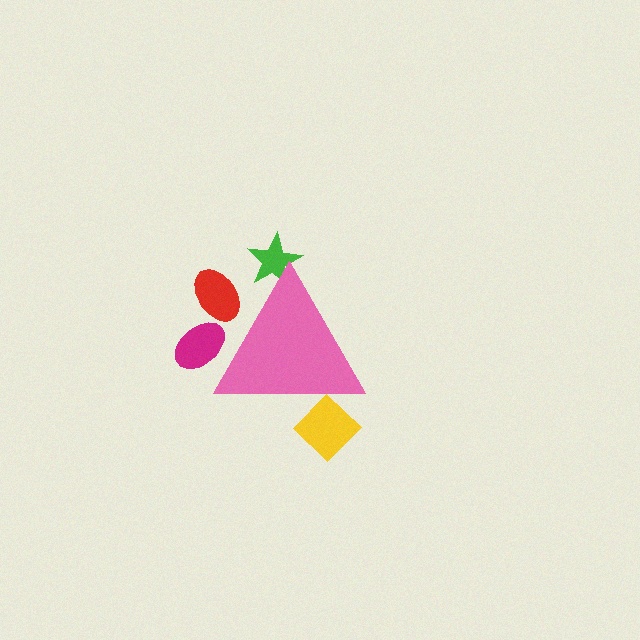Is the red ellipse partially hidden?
Yes, the red ellipse is partially hidden behind the pink triangle.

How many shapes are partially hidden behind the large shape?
4 shapes are partially hidden.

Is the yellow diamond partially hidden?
Yes, the yellow diamond is partially hidden behind the pink triangle.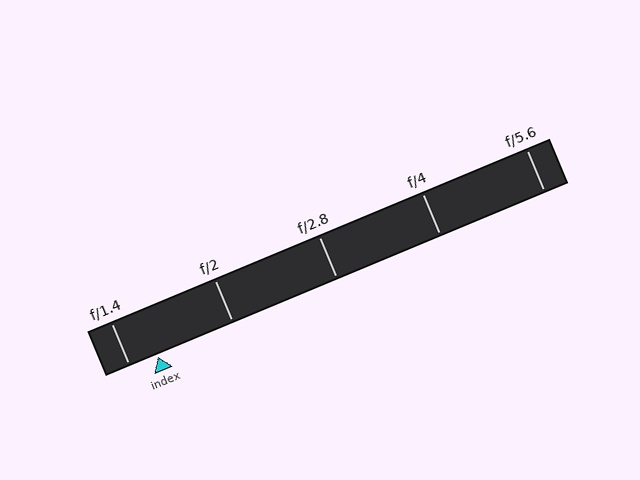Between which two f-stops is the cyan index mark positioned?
The index mark is between f/1.4 and f/2.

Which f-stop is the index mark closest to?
The index mark is closest to f/1.4.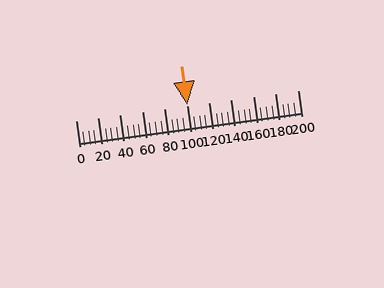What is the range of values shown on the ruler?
The ruler shows values from 0 to 200.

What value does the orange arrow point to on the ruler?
The orange arrow points to approximately 100.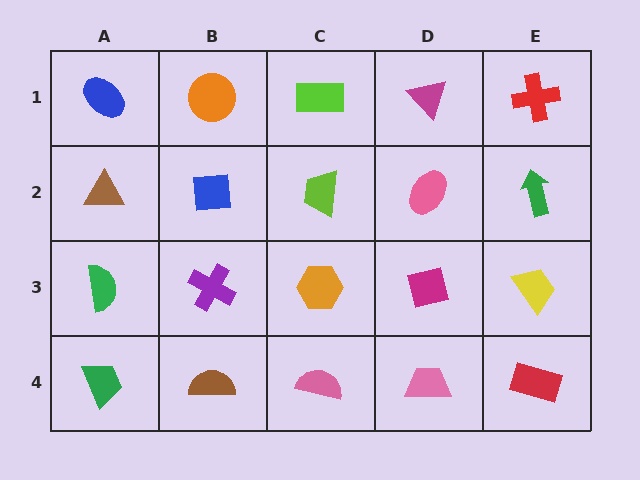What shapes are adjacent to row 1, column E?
A green arrow (row 2, column E), a magenta triangle (row 1, column D).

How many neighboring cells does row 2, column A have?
3.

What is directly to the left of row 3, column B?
A green semicircle.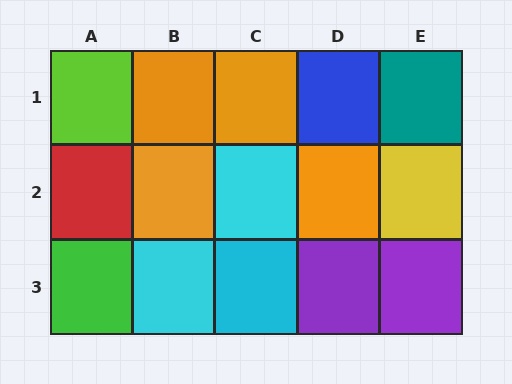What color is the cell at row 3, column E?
Purple.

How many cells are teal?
1 cell is teal.